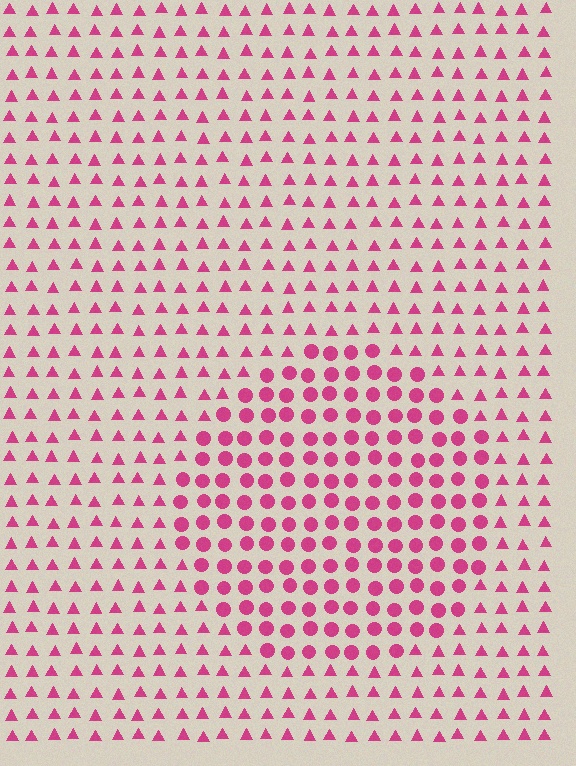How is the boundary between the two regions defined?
The boundary is defined by a change in element shape: circles inside vs. triangles outside. All elements share the same color and spacing.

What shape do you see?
I see a circle.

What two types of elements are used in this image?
The image uses circles inside the circle region and triangles outside it.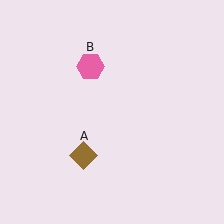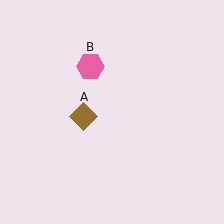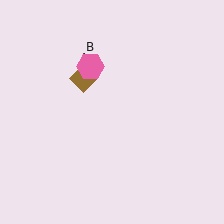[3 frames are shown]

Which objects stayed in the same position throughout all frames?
Pink hexagon (object B) remained stationary.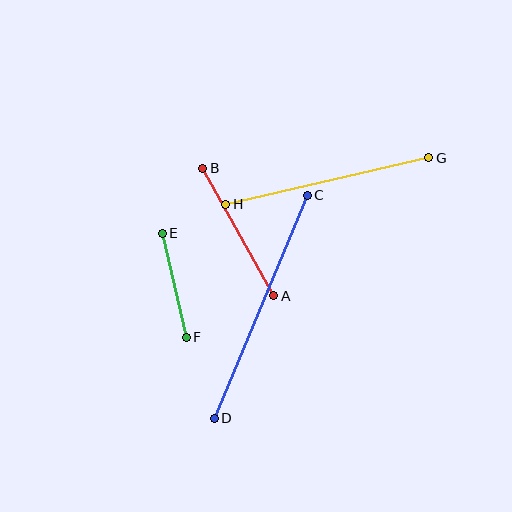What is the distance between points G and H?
The distance is approximately 208 pixels.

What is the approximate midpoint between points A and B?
The midpoint is at approximately (238, 232) pixels.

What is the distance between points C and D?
The distance is approximately 242 pixels.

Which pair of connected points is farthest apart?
Points C and D are farthest apart.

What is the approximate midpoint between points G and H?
The midpoint is at approximately (327, 181) pixels.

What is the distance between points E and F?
The distance is approximately 107 pixels.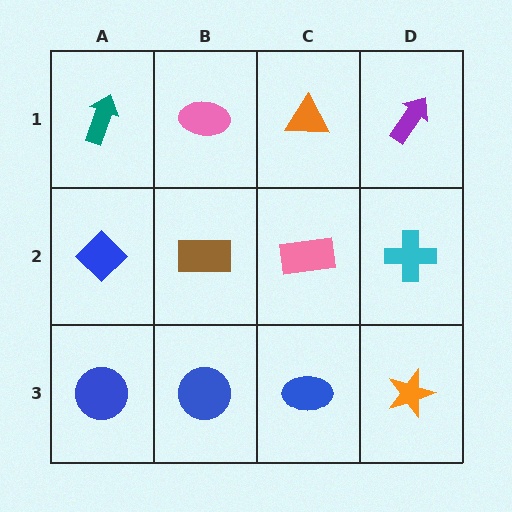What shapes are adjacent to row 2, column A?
A teal arrow (row 1, column A), a blue circle (row 3, column A), a brown rectangle (row 2, column B).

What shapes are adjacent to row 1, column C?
A pink rectangle (row 2, column C), a pink ellipse (row 1, column B), a purple arrow (row 1, column D).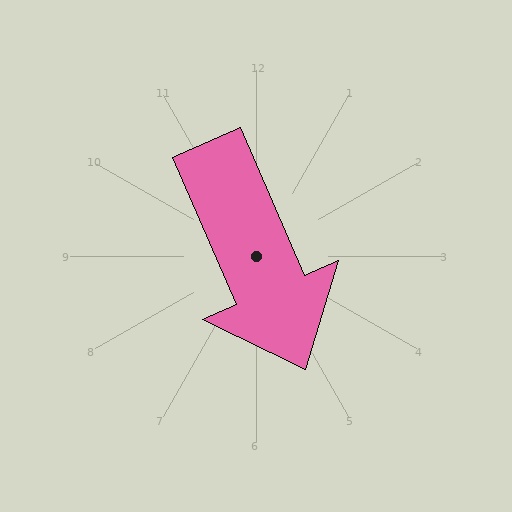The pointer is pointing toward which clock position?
Roughly 5 o'clock.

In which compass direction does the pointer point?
Southeast.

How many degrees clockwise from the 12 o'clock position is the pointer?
Approximately 156 degrees.